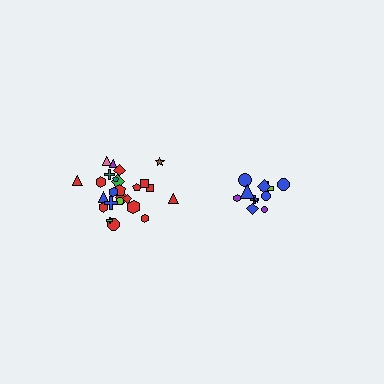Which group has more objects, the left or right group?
The left group.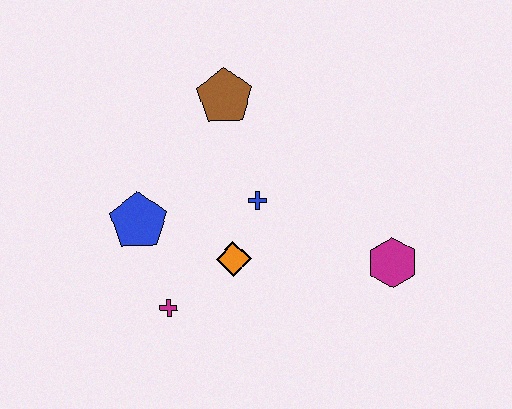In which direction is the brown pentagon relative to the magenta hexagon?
The brown pentagon is above the magenta hexagon.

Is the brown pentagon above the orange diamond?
Yes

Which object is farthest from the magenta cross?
The magenta hexagon is farthest from the magenta cross.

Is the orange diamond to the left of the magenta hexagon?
Yes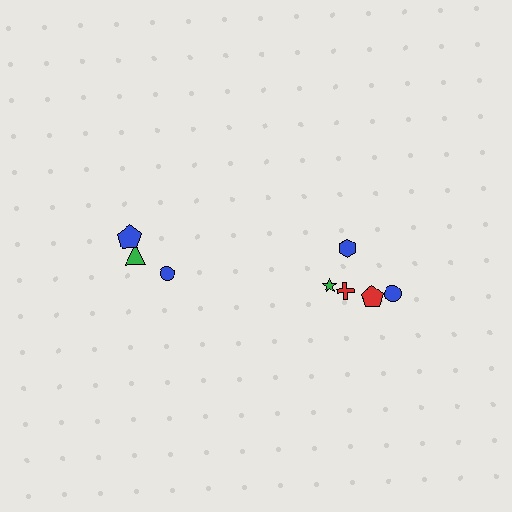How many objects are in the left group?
There are 3 objects.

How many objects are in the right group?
There are 5 objects.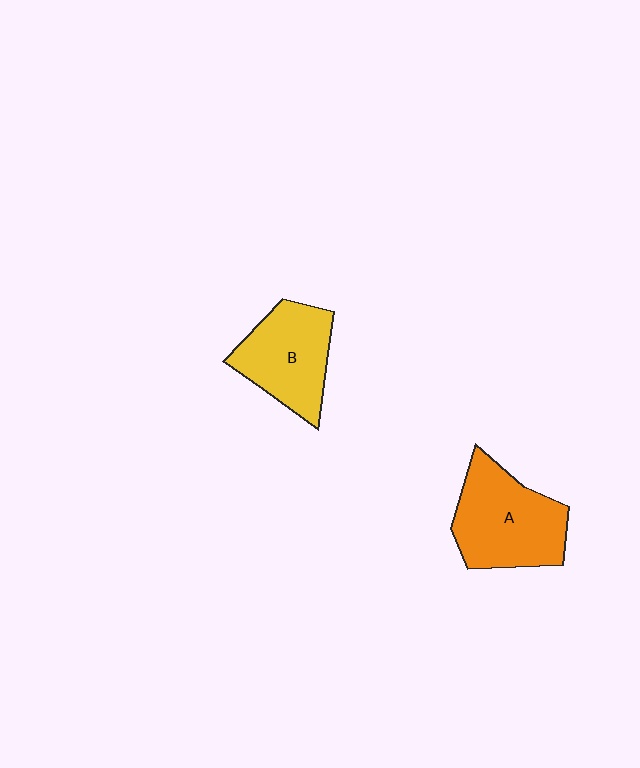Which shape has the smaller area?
Shape B (yellow).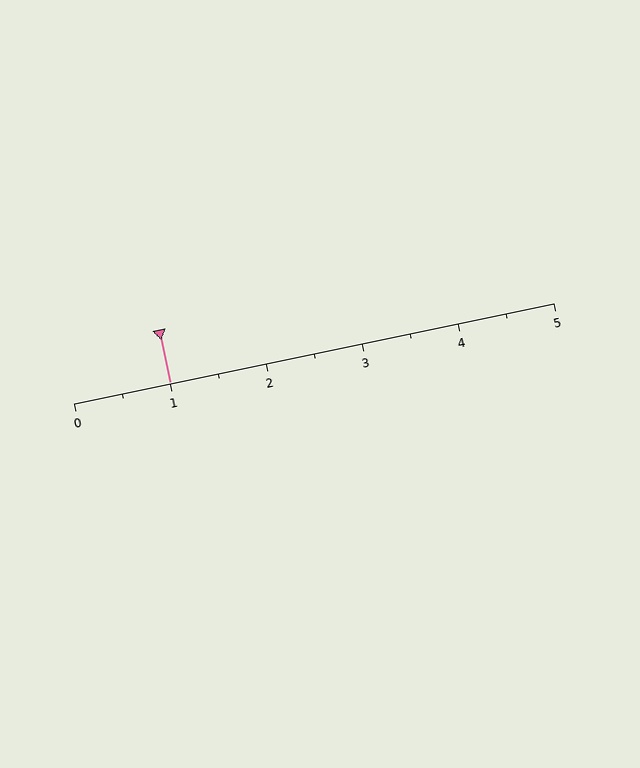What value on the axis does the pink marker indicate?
The marker indicates approximately 1.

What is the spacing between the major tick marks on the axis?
The major ticks are spaced 1 apart.